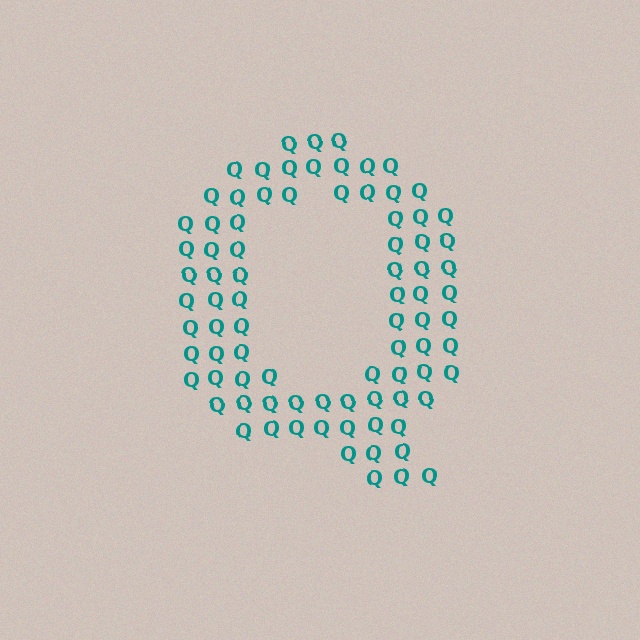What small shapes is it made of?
It is made of small letter Q's.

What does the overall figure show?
The overall figure shows the letter Q.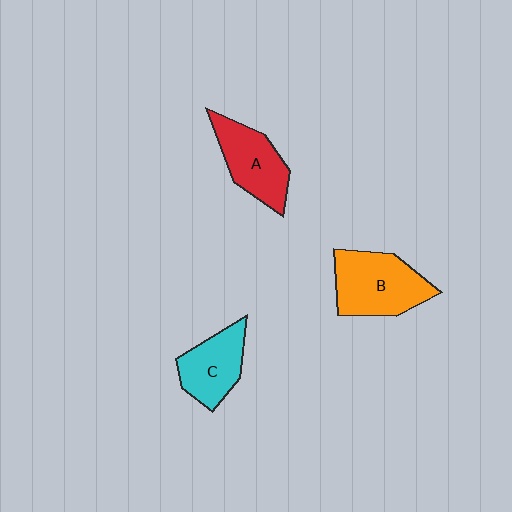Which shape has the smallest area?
Shape C (cyan).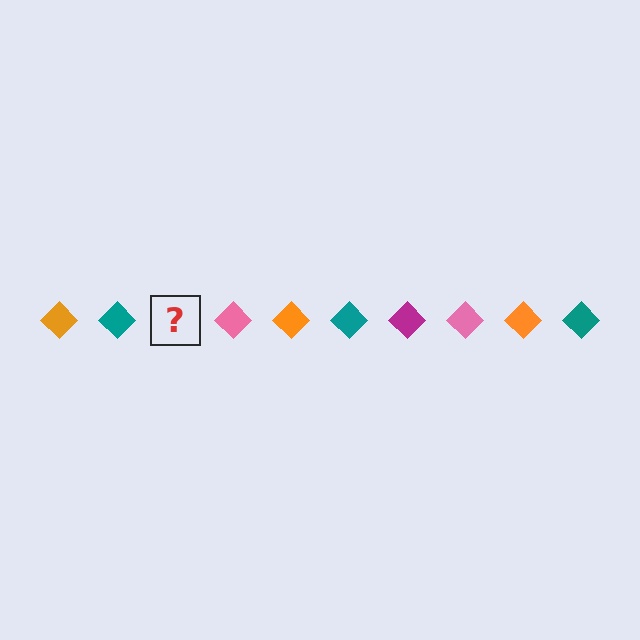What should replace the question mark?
The question mark should be replaced with a magenta diamond.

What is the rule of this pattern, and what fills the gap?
The rule is that the pattern cycles through orange, teal, magenta, pink diamonds. The gap should be filled with a magenta diamond.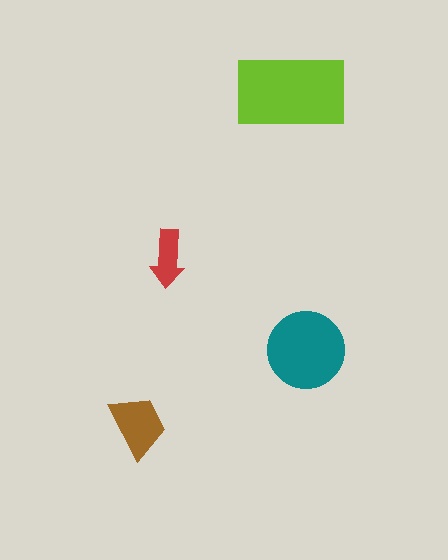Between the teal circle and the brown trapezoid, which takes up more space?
The teal circle.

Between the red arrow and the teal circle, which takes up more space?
The teal circle.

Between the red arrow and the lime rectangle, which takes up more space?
The lime rectangle.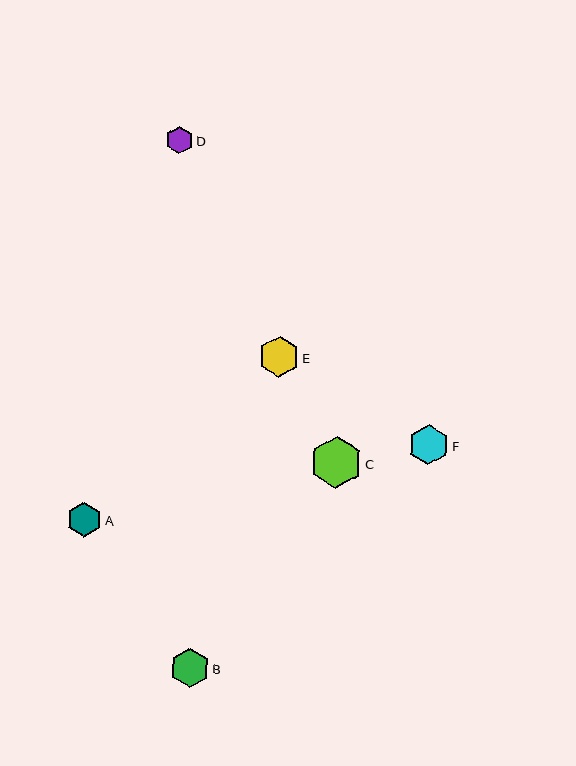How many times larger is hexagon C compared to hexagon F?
Hexagon C is approximately 1.3 times the size of hexagon F.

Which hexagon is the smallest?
Hexagon D is the smallest with a size of approximately 28 pixels.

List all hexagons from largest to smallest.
From largest to smallest: C, E, F, B, A, D.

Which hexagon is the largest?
Hexagon C is the largest with a size of approximately 51 pixels.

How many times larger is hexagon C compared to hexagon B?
Hexagon C is approximately 1.3 times the size of hexagon B.